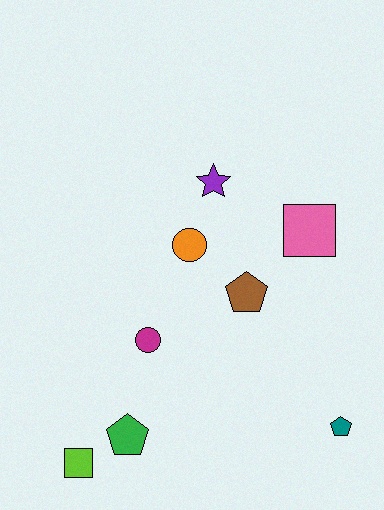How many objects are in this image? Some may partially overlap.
There are 8 objects.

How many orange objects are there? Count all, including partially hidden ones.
There is 1 orange object.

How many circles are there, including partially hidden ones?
There are 2 circles.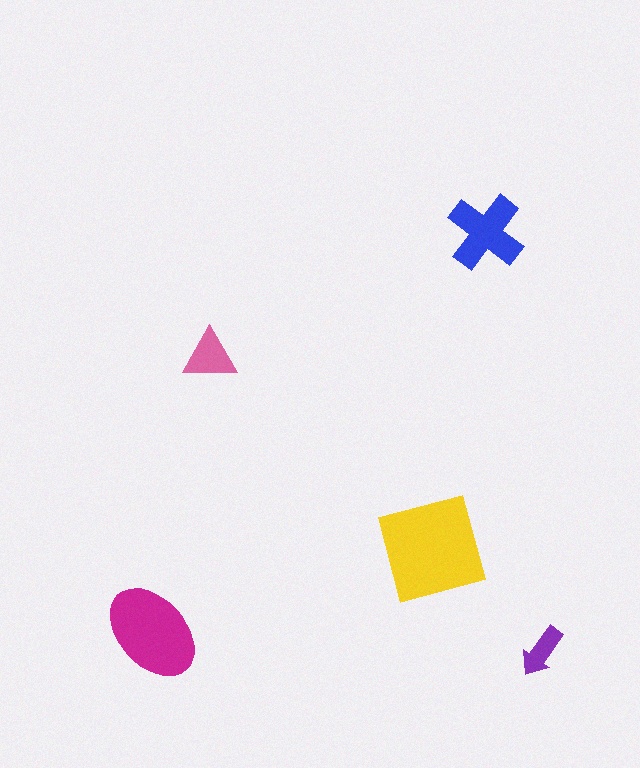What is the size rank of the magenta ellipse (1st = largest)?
2nd.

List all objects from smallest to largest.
The purple arrow, the pink triangle, the blue cross, the magenta ellipse, the yellow square.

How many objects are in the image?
There are 5 objects in the image.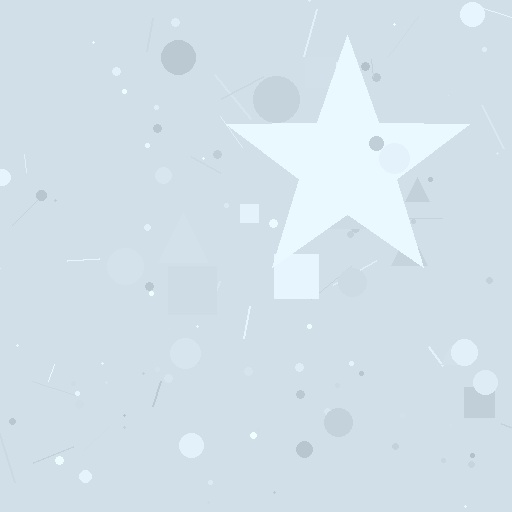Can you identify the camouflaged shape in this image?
The camouflaged shape is a star.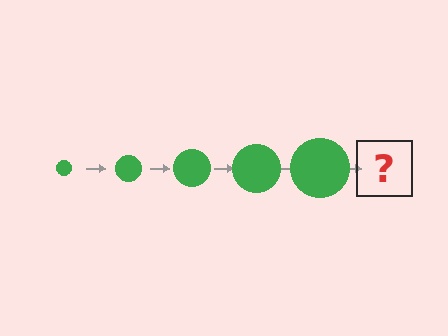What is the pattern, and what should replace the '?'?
The pattern is that the circle gets progressively larger each step. The '?' should be a green circle, larger than the previous one.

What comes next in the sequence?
The next element should be a green circle, larger than the previous one.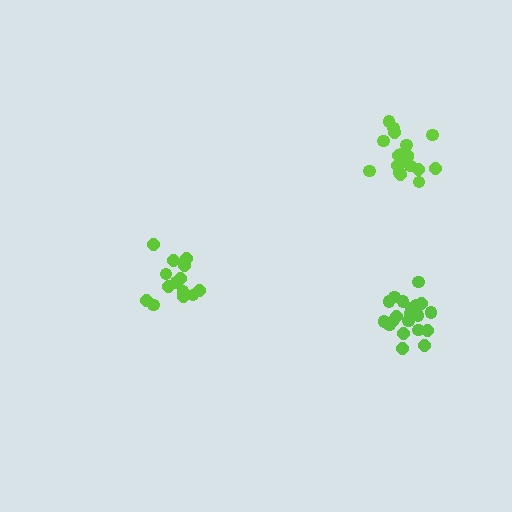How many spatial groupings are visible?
There are 3 spatial groupings.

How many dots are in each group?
Group 1: 15 dots, Group 2: 21 dots, Group 3: 19 dots (55 total).